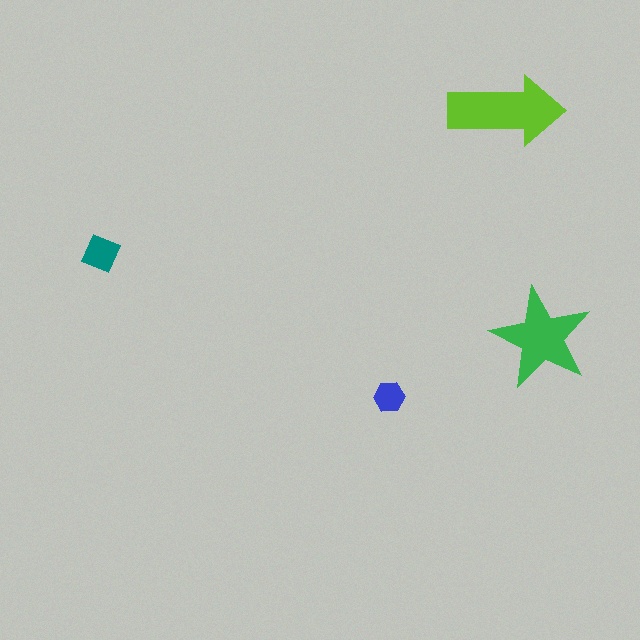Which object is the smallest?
The blue hexagon.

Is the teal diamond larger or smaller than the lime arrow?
Smaller.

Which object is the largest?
The lime arrow.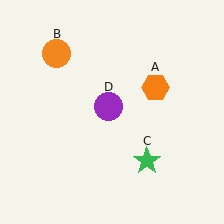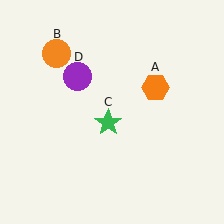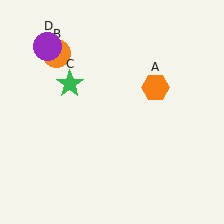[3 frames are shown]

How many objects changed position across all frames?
2 objects changed position: green star (object C), purple circle (object D).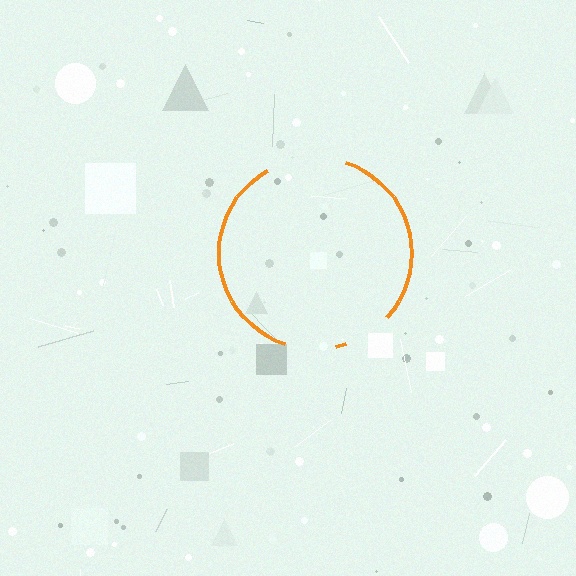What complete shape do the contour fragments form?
The contour fragments form a circle.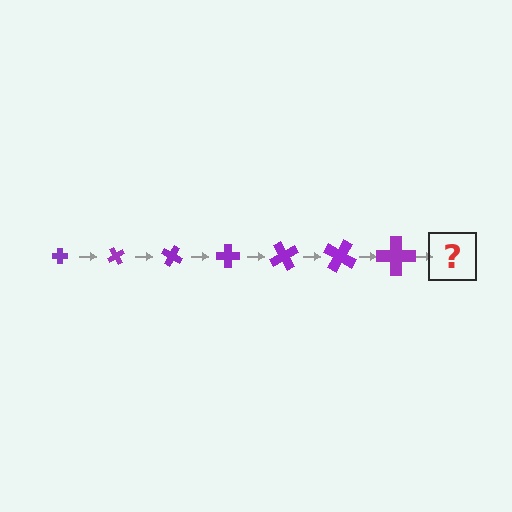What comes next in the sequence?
The next element should be a cross, larger than the previous one and rotated 420 degrees from the start.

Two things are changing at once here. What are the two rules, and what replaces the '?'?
The two rules are that the cross grows larger each step and it rotates 60 degrees each step. The '?' should be a cross, larger than the previous one and rotated 420 degrees from the start.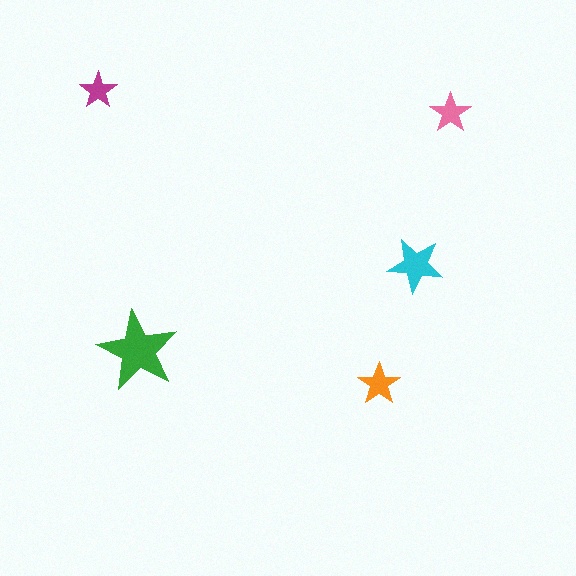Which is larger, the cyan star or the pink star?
The cyan one.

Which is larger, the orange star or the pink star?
The orange one.